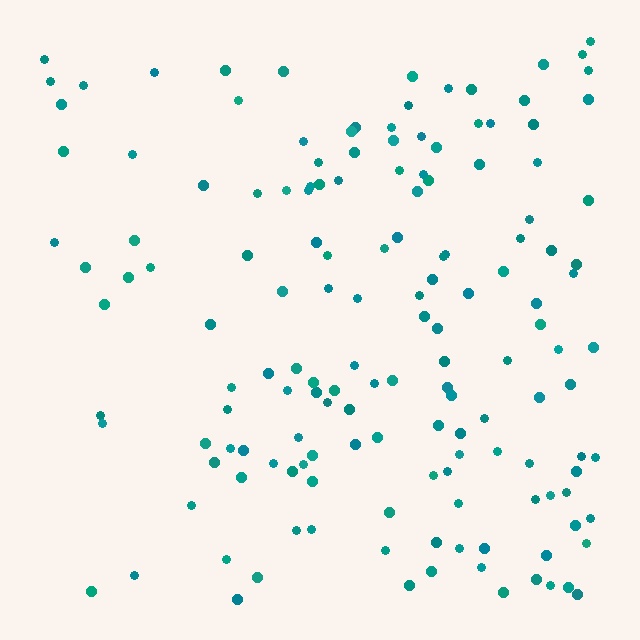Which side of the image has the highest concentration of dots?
The right.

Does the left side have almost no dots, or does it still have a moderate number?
Still a moderate number, just noticeably fewer than the right.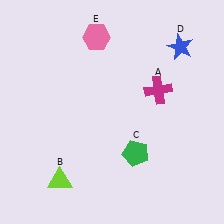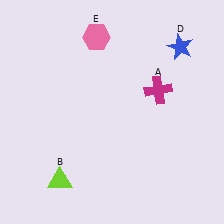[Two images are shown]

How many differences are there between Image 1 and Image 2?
There is 1 difference between the two images.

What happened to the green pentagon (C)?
The green pentagon (C) was removed in Image 2. It was in the bottom-right area of Image 1.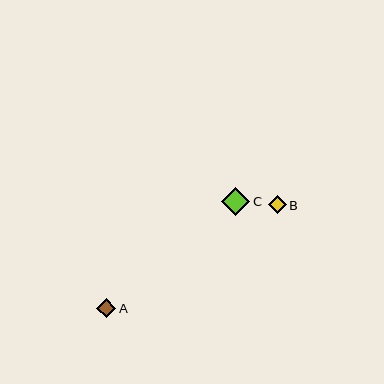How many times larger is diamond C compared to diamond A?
Diamond C is approximately 1.5 times the size of diamond A.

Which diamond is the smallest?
Diamond B is the smallest with a size of approximately 18 pixels.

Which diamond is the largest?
Diamond C is the largest with a size of approximately 28 pixels.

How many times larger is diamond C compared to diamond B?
Diamond C is approximately 1.6 times the size of diamond B.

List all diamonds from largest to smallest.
From largest to smallest: C, A, B.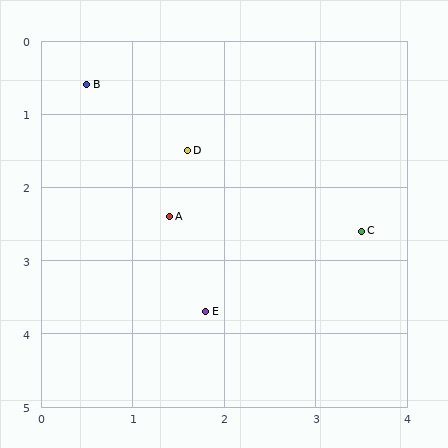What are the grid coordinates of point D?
Point D is at approximately (1.6, 1.5).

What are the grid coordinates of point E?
Point E is at approximately (1.8, 3.7).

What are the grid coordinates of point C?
Point C is at approximately (3.5, 2.6).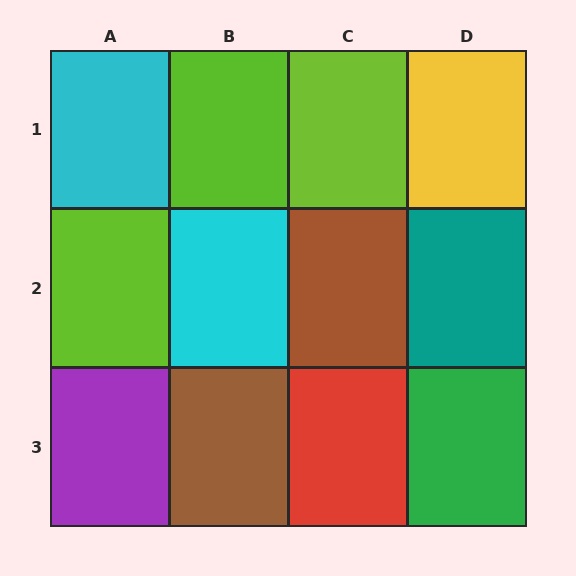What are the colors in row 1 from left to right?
Cyan, lime, lime, yellow.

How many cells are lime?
3 cells are lime.